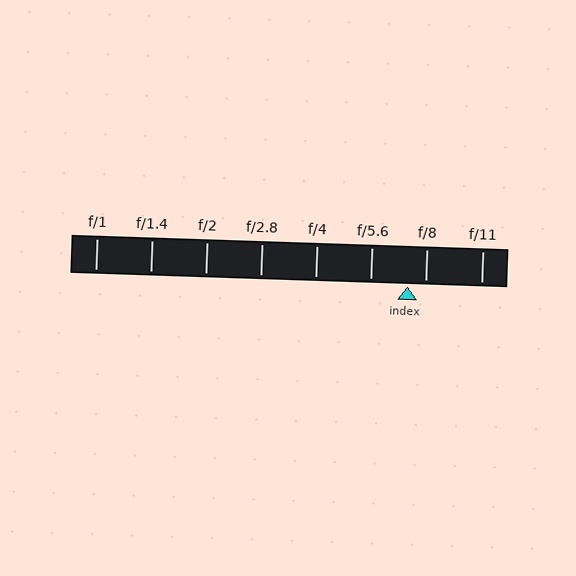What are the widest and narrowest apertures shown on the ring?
The widest aperture shown is f/1 and the narrowest is f/11.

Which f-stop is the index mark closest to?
The index mark is closest to f/8.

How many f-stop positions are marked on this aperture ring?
There are 8 f-stop positions marked.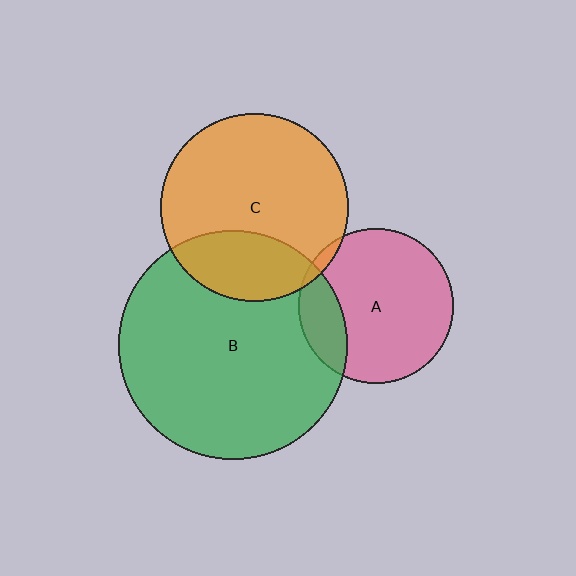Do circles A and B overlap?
Yes.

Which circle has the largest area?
Circle B (green).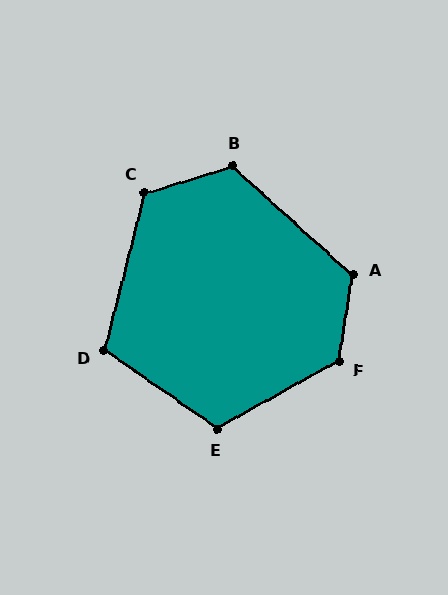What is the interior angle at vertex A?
Approximately 122 degrees (obtuse).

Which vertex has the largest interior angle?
F, at approximately 129 degrees.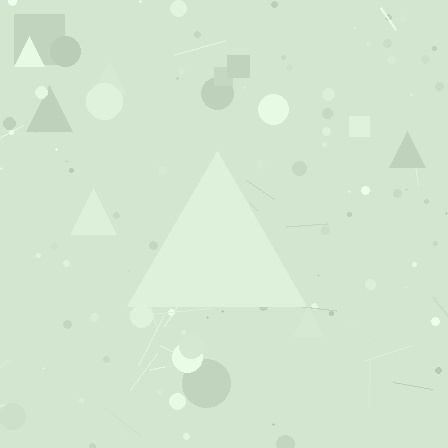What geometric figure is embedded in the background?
A triangle is embedded in the background.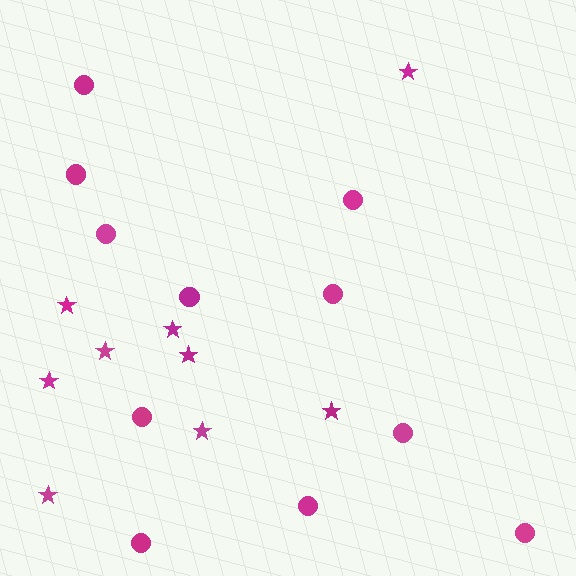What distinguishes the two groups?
There are 2 groups: one group of stars (9) and one group of circles (11).